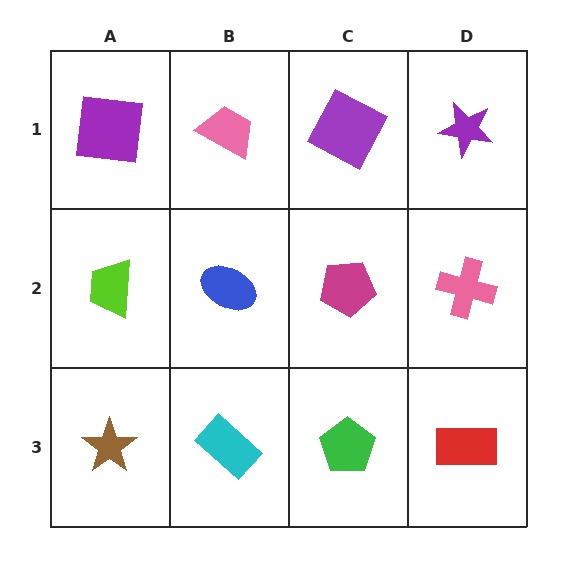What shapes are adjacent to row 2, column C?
A purple square (row 1, column C), a green pentagon (row 3, column C), a blue ellipse (row 2, column B), a pink cross (row 2, column D).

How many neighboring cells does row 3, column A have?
2.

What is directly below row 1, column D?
A pink cross.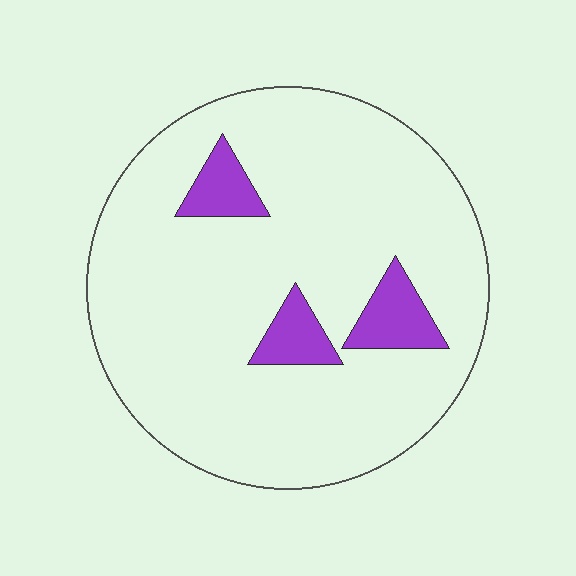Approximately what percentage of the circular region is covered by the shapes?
Approximately 10%.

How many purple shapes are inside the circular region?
3.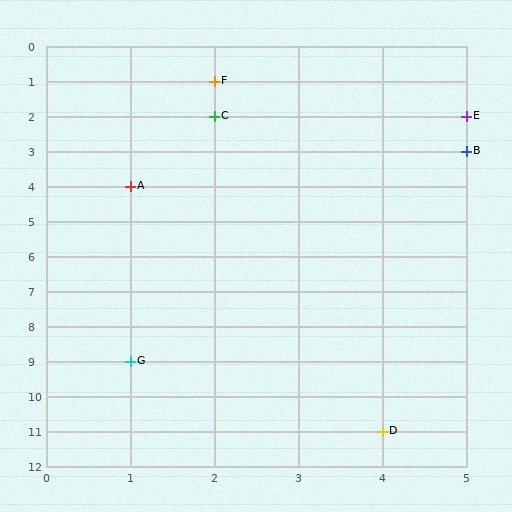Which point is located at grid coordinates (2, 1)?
Point F is at (2, 1).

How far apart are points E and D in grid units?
Points E and D are 1 column and 9 rows apart (about 9.1 grid units diagonally).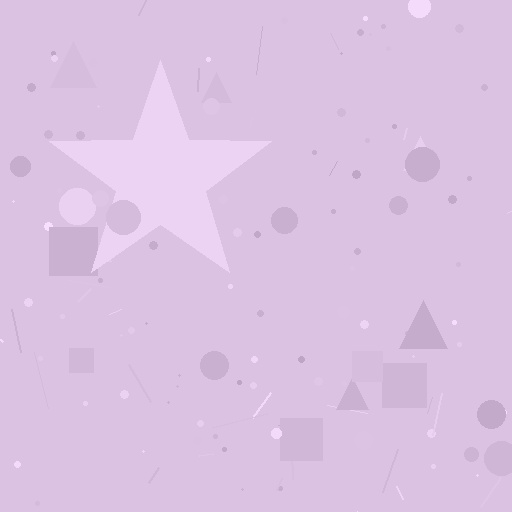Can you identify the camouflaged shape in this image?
The camouflaged shape is a star.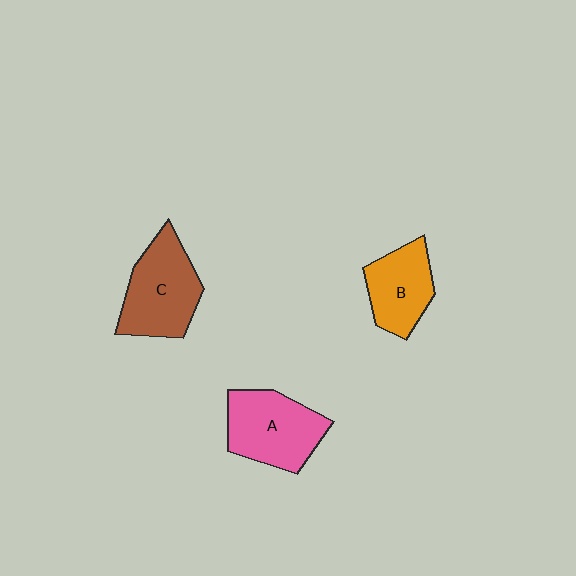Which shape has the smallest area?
Shape B (orange).